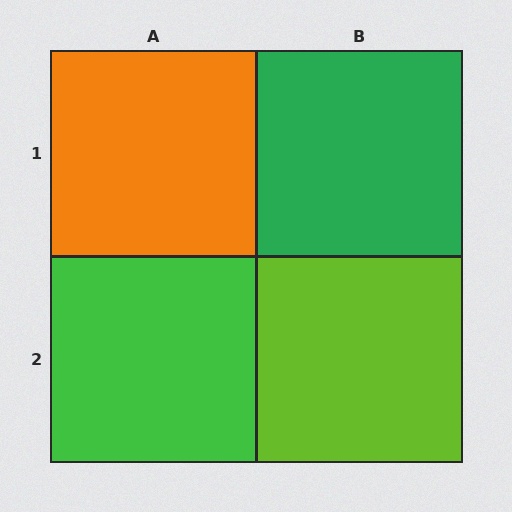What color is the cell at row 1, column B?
Green.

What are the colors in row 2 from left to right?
Green, lime.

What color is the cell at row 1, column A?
Orange.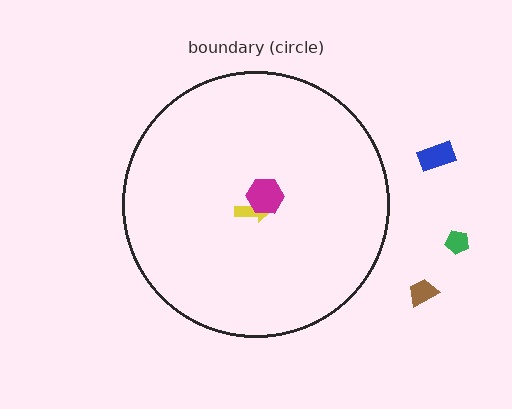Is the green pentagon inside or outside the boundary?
Outside.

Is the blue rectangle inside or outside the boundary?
Outside.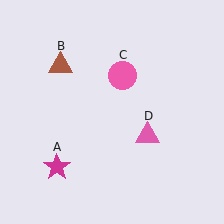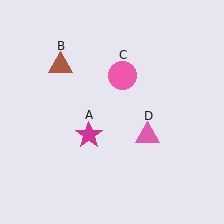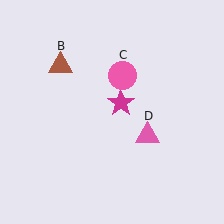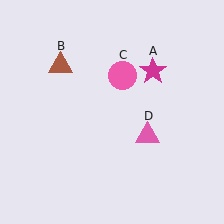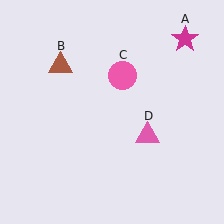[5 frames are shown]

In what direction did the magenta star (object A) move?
The magenta star (object A) moved up and to the right.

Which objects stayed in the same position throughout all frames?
Brown triangle (object B) and pink circle (object C) and pink triangle (object D) remained stationary.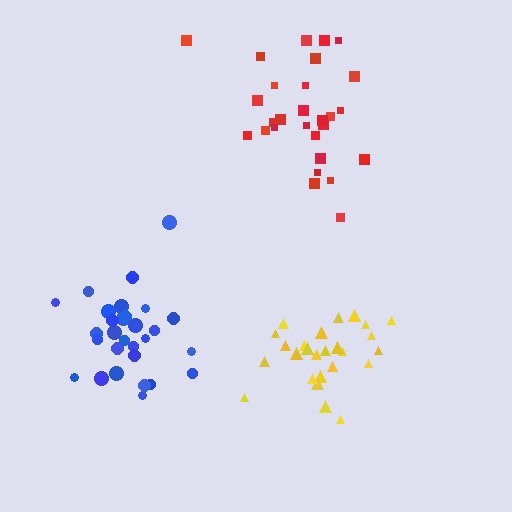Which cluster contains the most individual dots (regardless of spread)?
Blue (29).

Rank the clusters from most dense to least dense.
yellow, blue, red.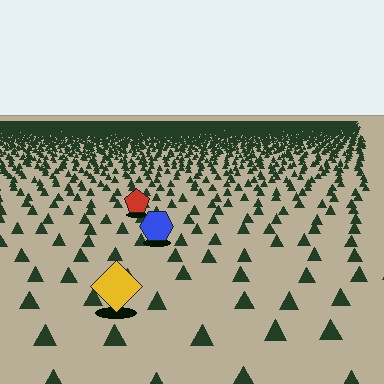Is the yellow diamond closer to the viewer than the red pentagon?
Yes. The yellow diamond is closer — you can tell from the texture gradient: the ground texture is coarser near it.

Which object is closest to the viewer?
The yellow diamond is closest. The texture marks near it are larger and more spread out.